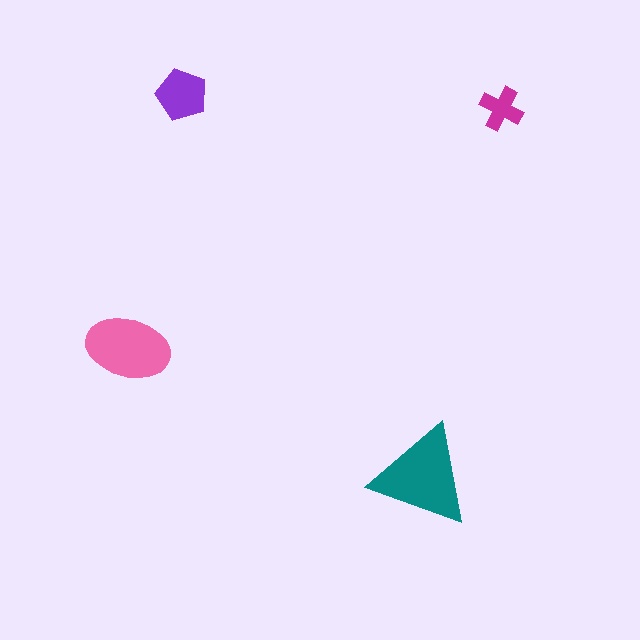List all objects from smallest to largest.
The magenta cross, the purple pentagon, the pink ellipse, the teal triangle.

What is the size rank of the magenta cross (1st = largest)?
4th.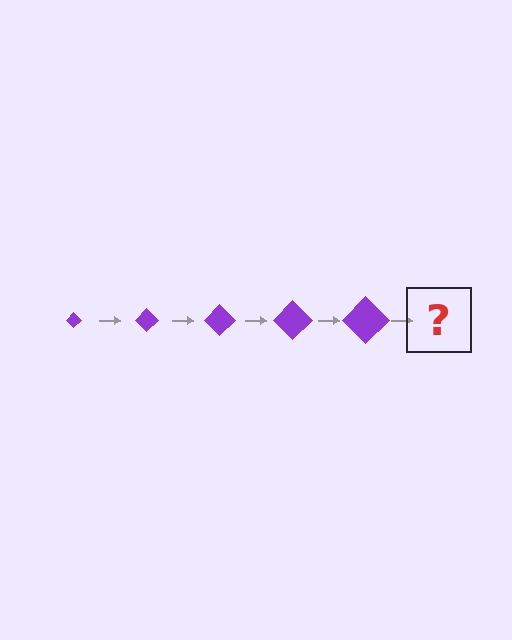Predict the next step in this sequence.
The next step is a purple diamond, larger than the previous one.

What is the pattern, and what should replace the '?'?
The pattern is that the diamond gets progressively larger each step. The '?' should be a purple diamond, larger than the previous one.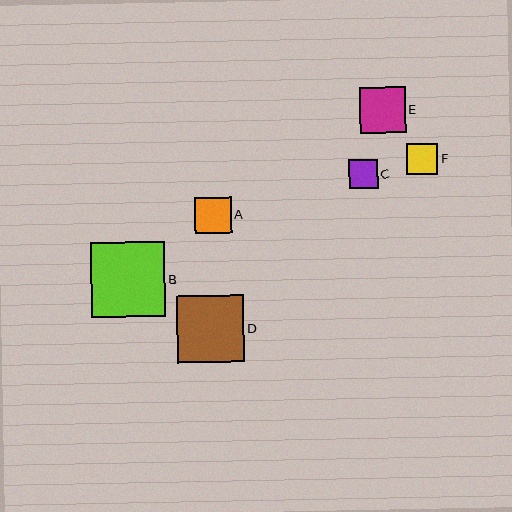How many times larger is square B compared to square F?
Square B is approximately 2.4 times the size of square F.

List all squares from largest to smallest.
From largest to smallest: B, D, E, A, F, C.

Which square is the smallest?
Square C is the smallest with a size of approximately 28 pixels.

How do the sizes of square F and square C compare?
Square F and square C are approximately the same size.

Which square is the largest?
Square B is the largest with a size of approximately 74 pixels.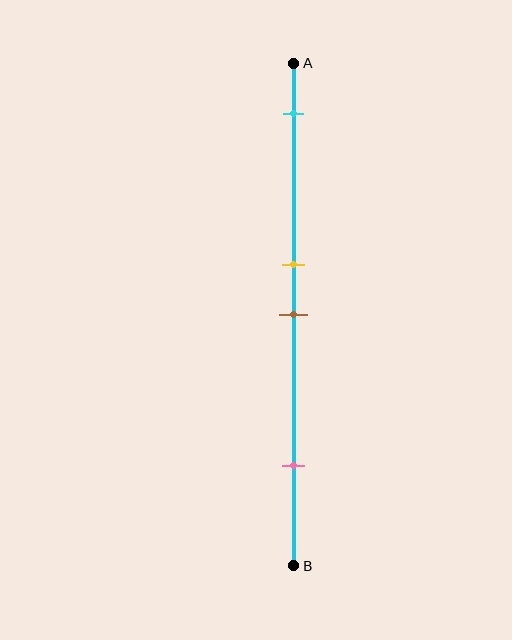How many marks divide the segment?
There are 4 marks dividing the segment.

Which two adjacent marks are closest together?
The yellow and brown marks are the closest adjacent pair.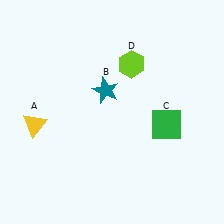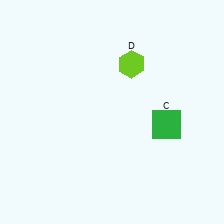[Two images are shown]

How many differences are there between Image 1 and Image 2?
There are 2 differences between the two images.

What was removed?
The yellow triangle (A), the teal star (B) were removed in Image 2.